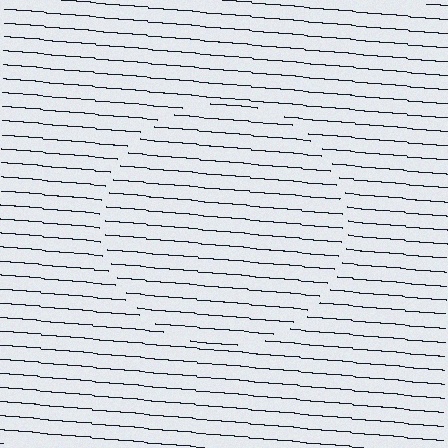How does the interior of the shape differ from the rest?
The interior of the shape contains the same grating, shifted by half a period — the contour is defined by the phase discontinuity where line-ends from the inner and outer gratings abut.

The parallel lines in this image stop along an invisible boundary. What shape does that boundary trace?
An illusory circle. The interior of the shape contains the same grating, shifted by half a period — the contour is defined by the phase discontinuity where line-ends from the inner and outer gratings abut.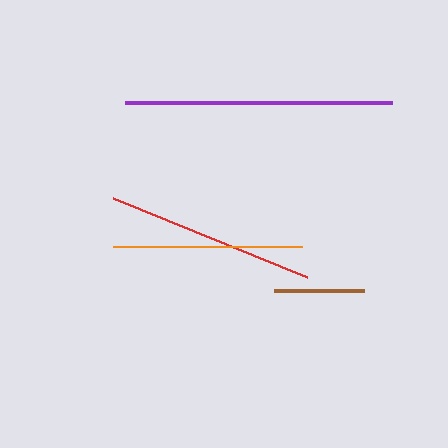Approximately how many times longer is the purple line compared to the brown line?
The purple line is approximately 3.0 times the length of the brown line.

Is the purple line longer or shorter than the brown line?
The purple line is longer than the brown line.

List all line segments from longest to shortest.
From longest to shortest: purple, red, orange, brown.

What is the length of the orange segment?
The orange segment is approximately 190 pixels long.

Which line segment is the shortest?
The brown line is the shortest at approximately 90 pixels.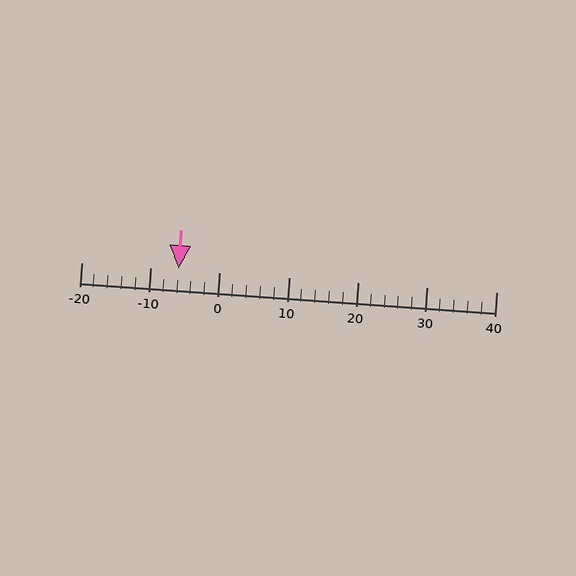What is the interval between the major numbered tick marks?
The major tick marks are spaced 10 units apart.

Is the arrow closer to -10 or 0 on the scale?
The arrow is closer to -10.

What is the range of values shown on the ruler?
The ruler shows values from -20 to 40.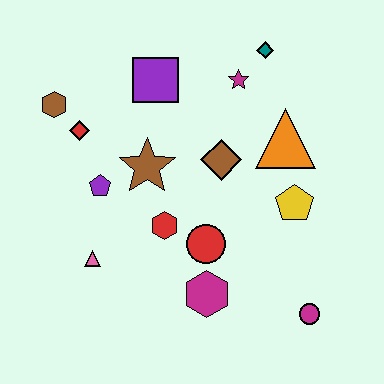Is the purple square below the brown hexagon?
No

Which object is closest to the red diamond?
The brown hexagon is closest to the red diamond.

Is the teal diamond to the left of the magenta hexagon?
No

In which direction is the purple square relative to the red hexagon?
The purple square is above the red hexagon.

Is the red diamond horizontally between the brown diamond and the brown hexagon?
Yes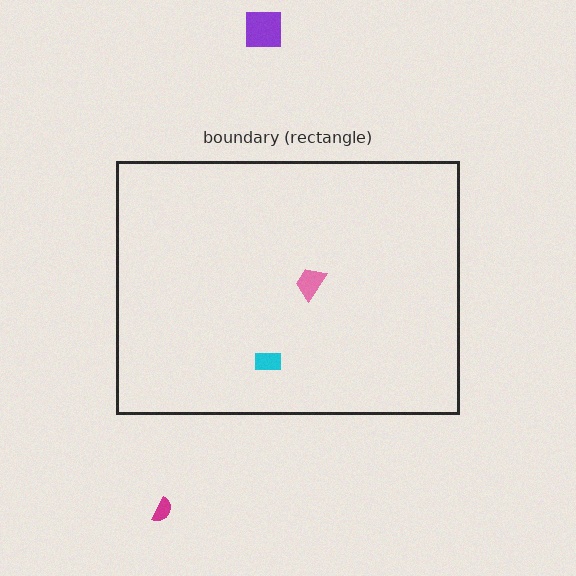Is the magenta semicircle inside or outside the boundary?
Outside.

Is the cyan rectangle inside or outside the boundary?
Inside.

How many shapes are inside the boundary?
2 inside, 2 outside.